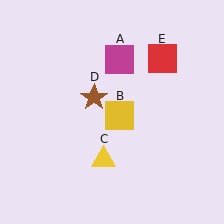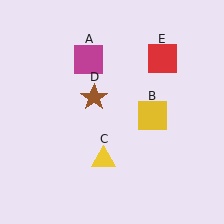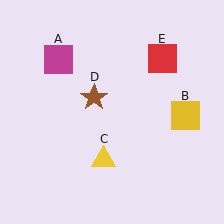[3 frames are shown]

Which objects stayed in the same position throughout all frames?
Yellow triangle (object C) and brown star (object D) and red square (object E) remained stationary.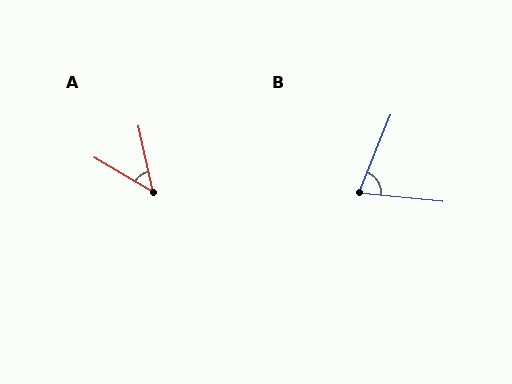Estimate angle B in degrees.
Approximately 74 degrees.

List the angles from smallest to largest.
A (48°), B (74°).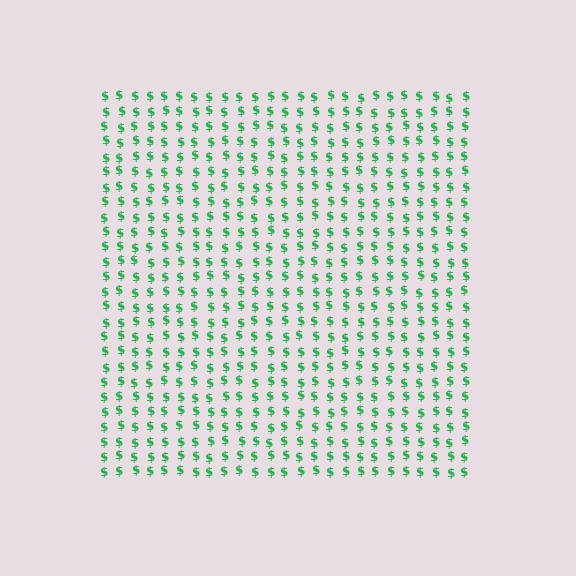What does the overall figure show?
The overall figure shows a square.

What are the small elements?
The small elements are dollar signs.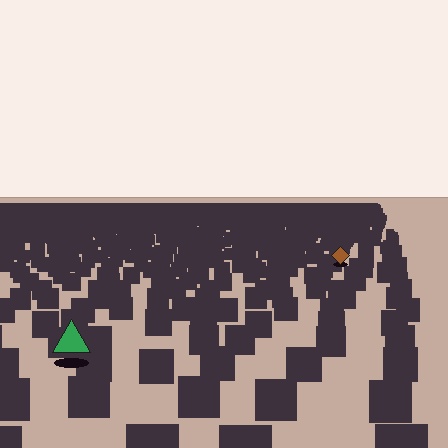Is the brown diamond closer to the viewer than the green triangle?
No. The green triangle is closer — you can tell from the texture gradient: the ground texture is coarser near it.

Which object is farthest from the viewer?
The brown diamond is farthest from the viewer. It appears smaller and the ground texture around it is denser.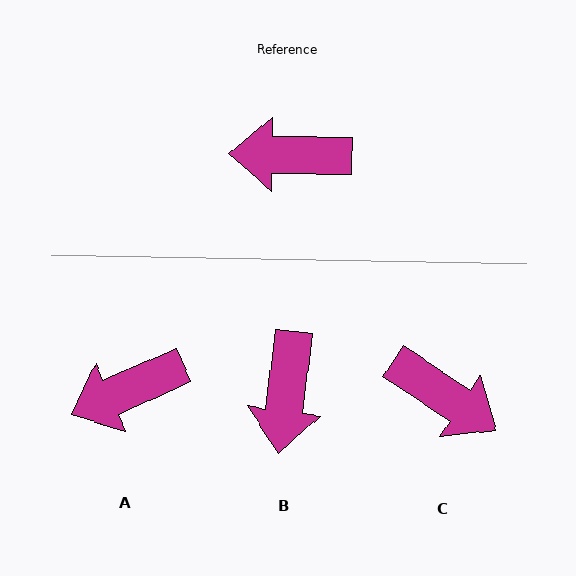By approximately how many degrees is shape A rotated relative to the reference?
Approximately 25 degrees counter-clockwise.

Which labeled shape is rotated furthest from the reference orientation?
C, about 147 degrees away.